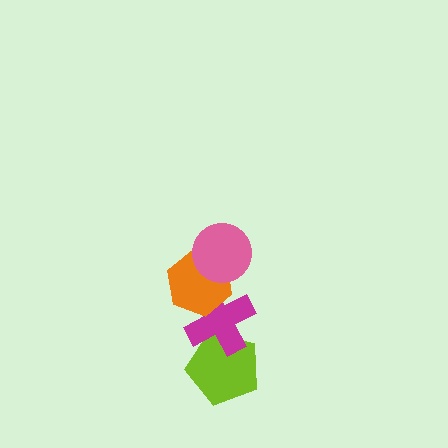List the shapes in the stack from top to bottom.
From top to bottom: the pink circle, the orange hexagon, the magenta cross, the lime pentagon.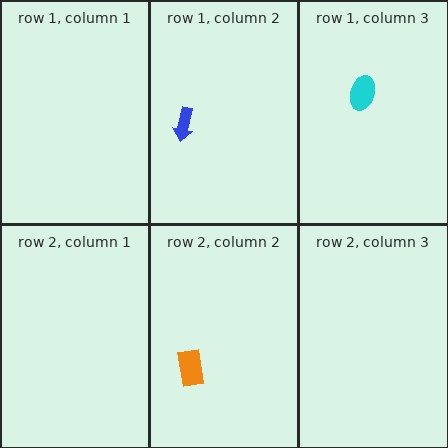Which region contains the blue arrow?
The row 1, column 2 region.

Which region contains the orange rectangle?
The row 2, column 2 region.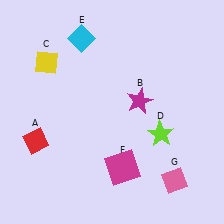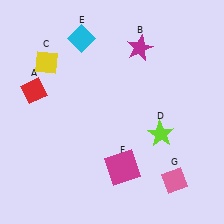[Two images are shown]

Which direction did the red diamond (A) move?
The red diamond (A) moved up.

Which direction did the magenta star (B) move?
The magenta star (B) moved up.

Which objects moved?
The objects that moved are: the red diamond (A), the magenta star (B).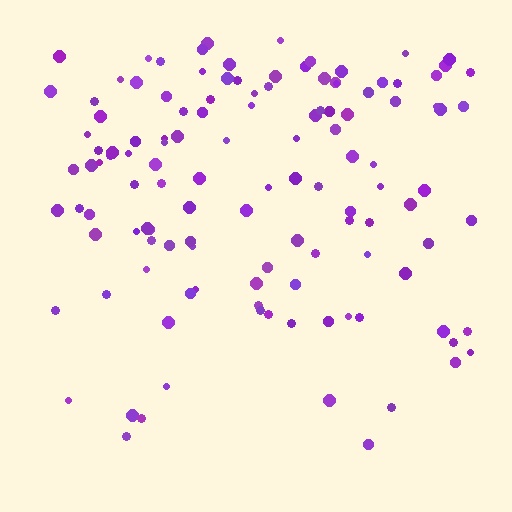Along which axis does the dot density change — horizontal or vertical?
Vertical.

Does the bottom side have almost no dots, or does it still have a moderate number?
Still a moderate number, just noticeably fewer than the top.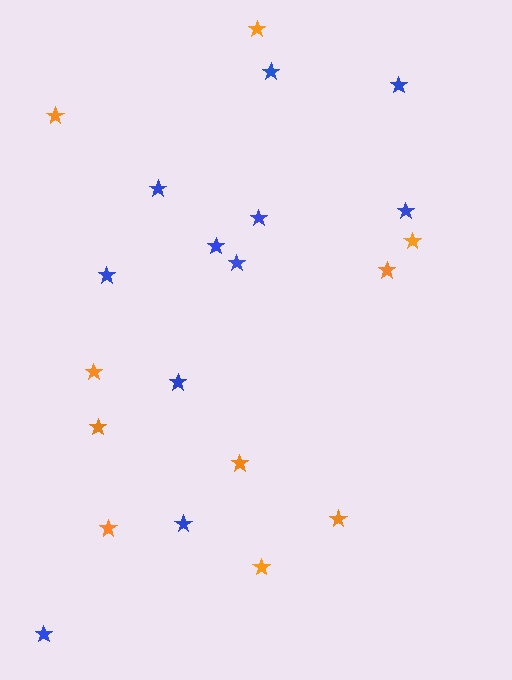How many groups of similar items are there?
There are 2 groups: one group of blue stars (11) and one group of orange stars (10).